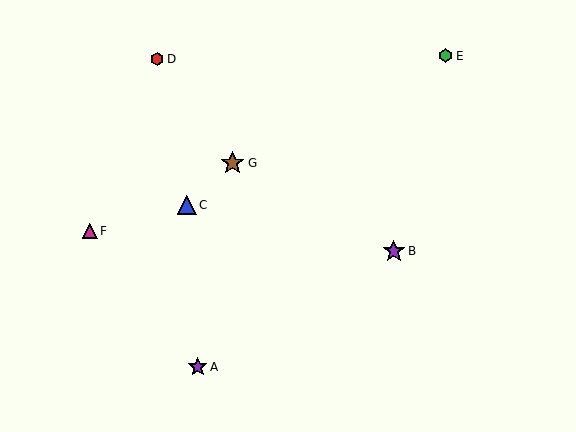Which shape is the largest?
The brown star (labeled G) is the largest.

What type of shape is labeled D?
Shape D is a red hexagon.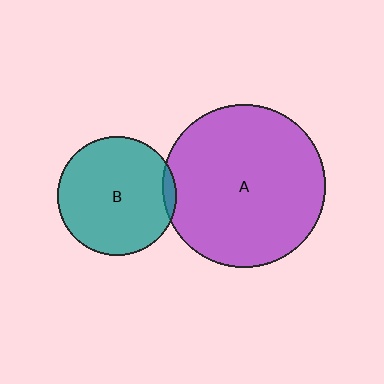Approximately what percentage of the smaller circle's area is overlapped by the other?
Approximately 5%.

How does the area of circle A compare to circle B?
Approximately 1.9 times.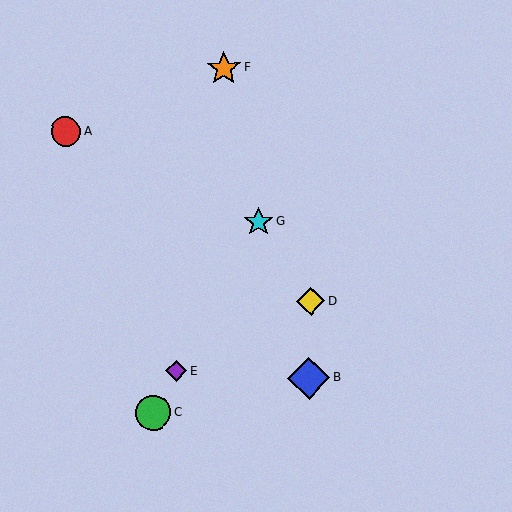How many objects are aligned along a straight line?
3 objects (C, E, G) are aligned along a straight line.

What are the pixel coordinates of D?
Object D is at (311, 301).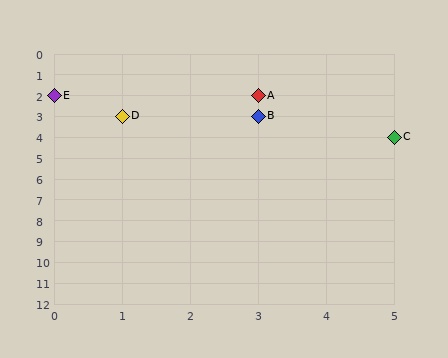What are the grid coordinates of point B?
Point B is at grid coordinates (3, 3).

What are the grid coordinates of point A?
Point A is at grid coordinates (3, 2).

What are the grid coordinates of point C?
Point C is at grid coordinates (5, 4).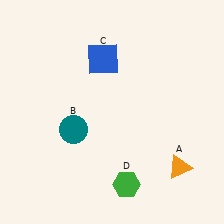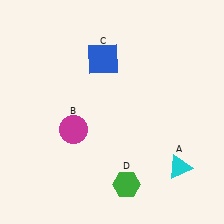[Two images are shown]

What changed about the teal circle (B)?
In Image 1, B is teal. In Image 2, it changed to magenta.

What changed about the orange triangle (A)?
In Image 1, A is orange. In Image 2, it changed to cyan.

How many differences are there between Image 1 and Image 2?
There are 2 differences between the two images.